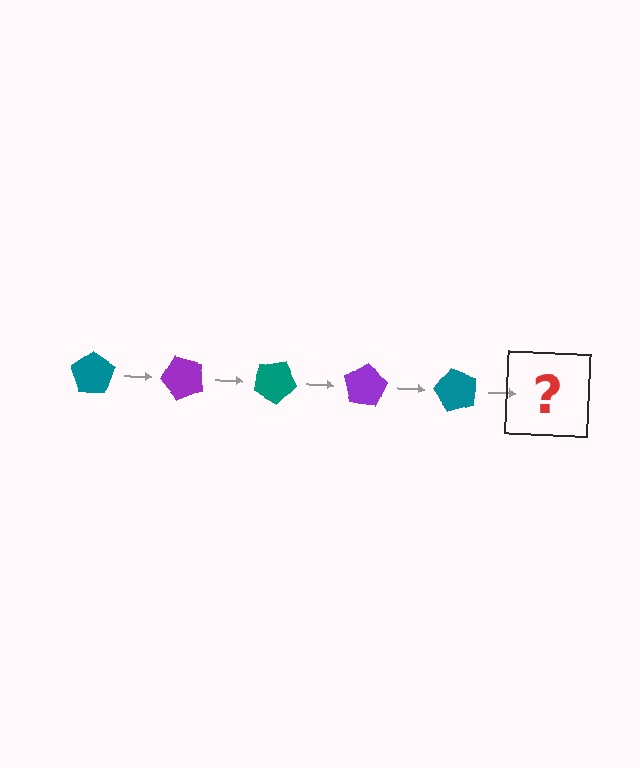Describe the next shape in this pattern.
It should be a purple pentagon, rotated 250 degrees from the start.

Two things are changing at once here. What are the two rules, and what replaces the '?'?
The two rules are that it rotates 50 degrees each step and the color cycles through teal and purple. The '?' should be a purple pentagon, rotated 250 degrees from the start.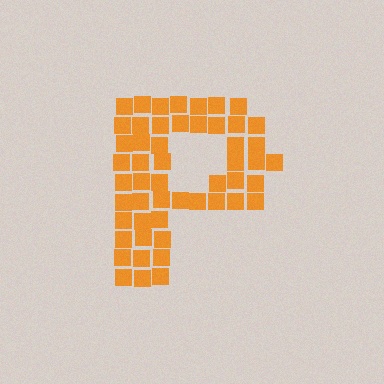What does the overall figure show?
The overall figure shows the letter P.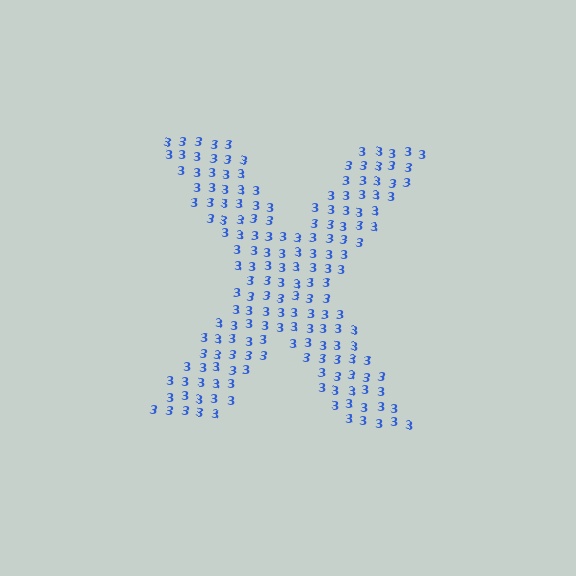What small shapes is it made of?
It is made of small digit 3's.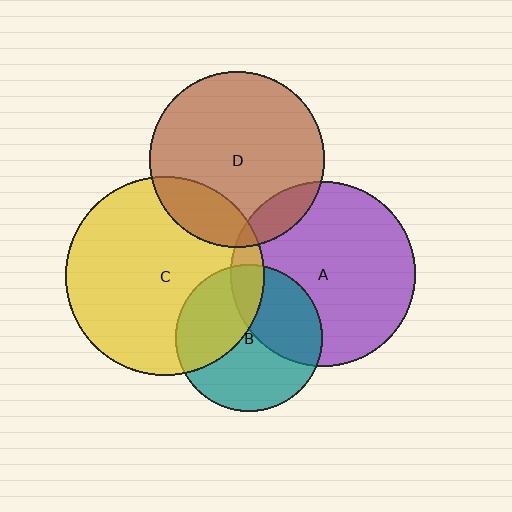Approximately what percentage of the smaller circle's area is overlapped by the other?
Approximately 35%.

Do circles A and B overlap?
Yes.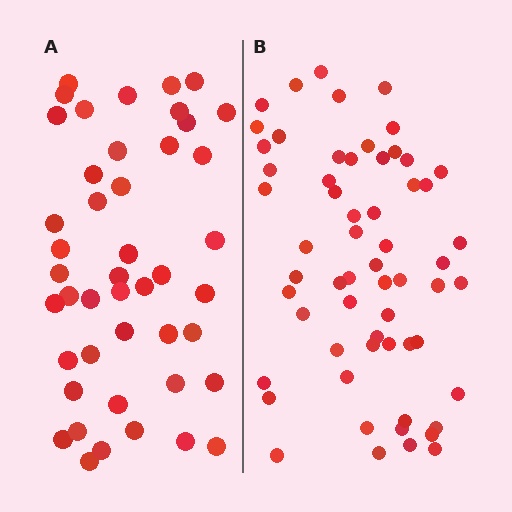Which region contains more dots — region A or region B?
Region B (the right region) has more dots.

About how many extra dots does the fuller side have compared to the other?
Region B has approximately 15 more dots than region A.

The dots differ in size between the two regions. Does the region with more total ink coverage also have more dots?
No. Region A has more total ink coverage because its dots are larger, but region B actually contains more individual dots. Total area can be misleading — the number of items is what matters here.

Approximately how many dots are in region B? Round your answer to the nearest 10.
About 60 dots.